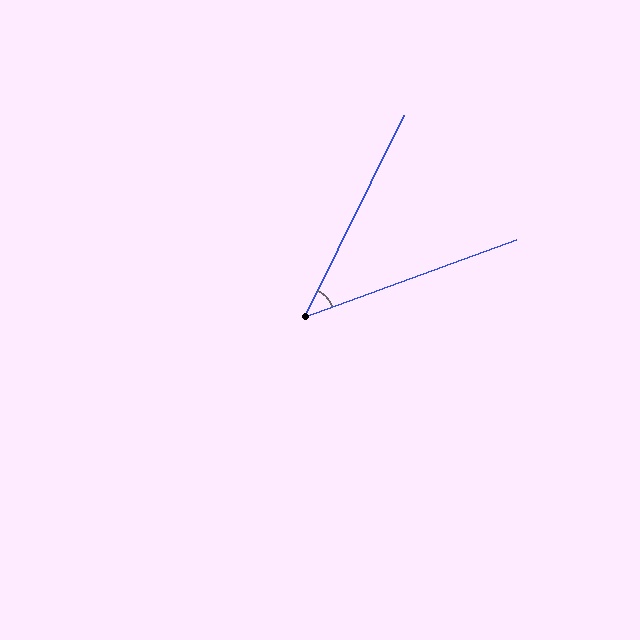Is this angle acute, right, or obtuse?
It is acute.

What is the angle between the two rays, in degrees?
Approximately 44 degrees.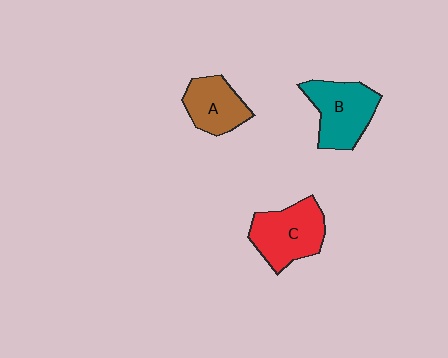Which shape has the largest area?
Shape C (red).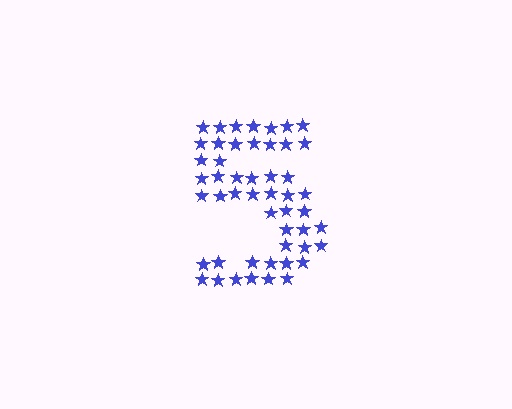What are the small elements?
The small elements are stars.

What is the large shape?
The large shape is the digit 5.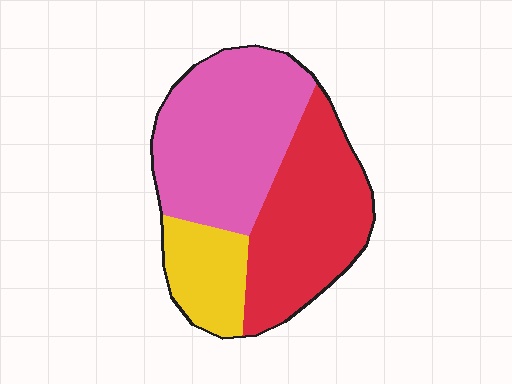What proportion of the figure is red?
Red covers around 40% of the figure.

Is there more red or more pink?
Pink.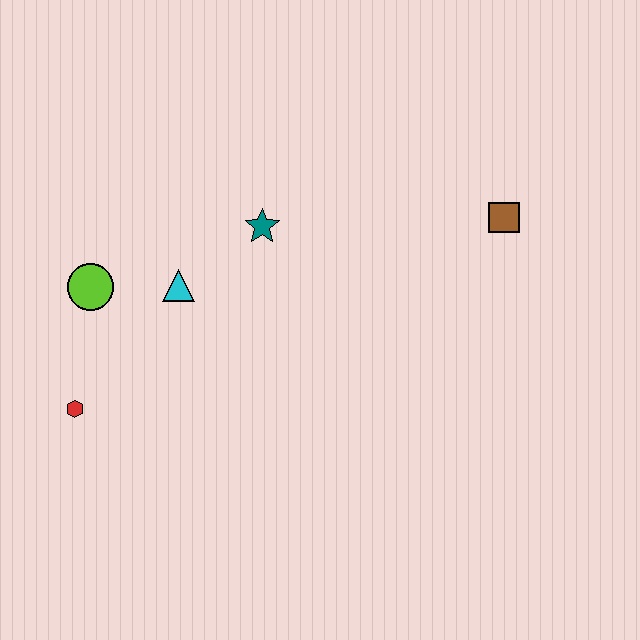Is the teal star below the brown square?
Yes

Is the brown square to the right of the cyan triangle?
Yes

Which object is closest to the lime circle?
The cyan triangle is closest to the lime circle.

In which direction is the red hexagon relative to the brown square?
The red hexagon is to the left of the brown square.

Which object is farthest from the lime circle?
The brown square is farthest from the lime circle.